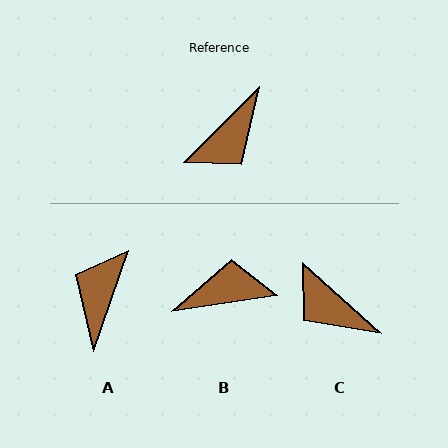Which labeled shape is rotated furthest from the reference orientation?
A, about 154 degrees away.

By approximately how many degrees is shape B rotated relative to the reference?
Approximately 144 degrees counter-clockwise.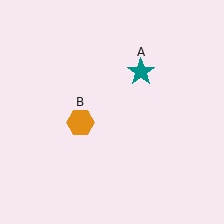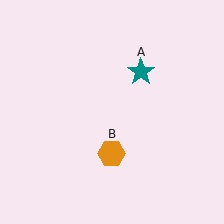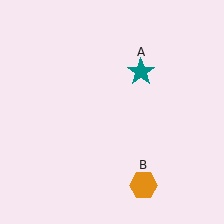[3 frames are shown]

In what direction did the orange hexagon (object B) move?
The orange hexagon (object B) moved down and to the right.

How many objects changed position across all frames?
1 object changed position: orange hexagon (object B).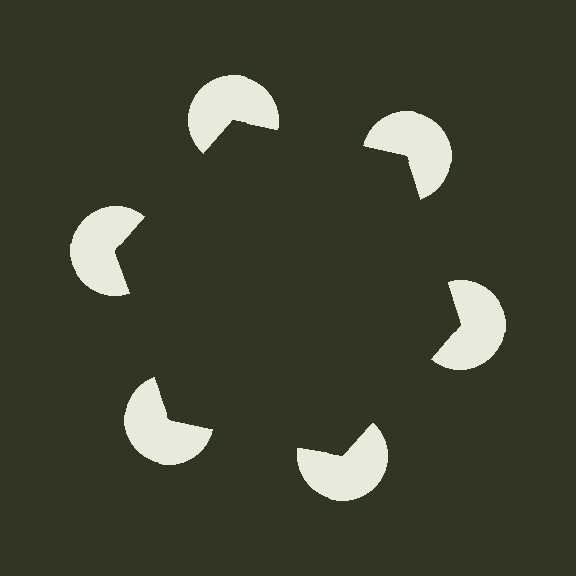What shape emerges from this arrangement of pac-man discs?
An illusory hexagon — its edges are inferred from the aligned wedge cuts in the pac-man discs, not physically drawn.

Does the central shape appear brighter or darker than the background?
It typically appears slightly darker than the background, even though no actual brightness change is drawn.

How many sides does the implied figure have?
6 sides.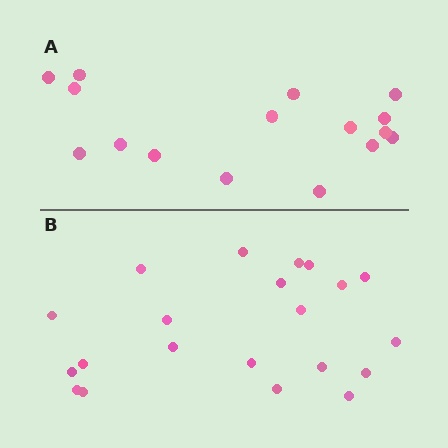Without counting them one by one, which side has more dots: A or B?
Region B (the bottom region) has more dots.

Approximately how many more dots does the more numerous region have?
Region B has about 5 more dots than region A.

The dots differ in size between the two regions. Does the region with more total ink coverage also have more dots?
No. Region A has more total ink coverage because its dots are larger, but region B actually contains more individual dots. Total area can be misleading — the number of items is what matters here.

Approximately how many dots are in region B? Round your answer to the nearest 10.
About 20 dots. (The exact count is 21, which rounds to 20.)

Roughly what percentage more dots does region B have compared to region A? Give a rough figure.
About 30% more.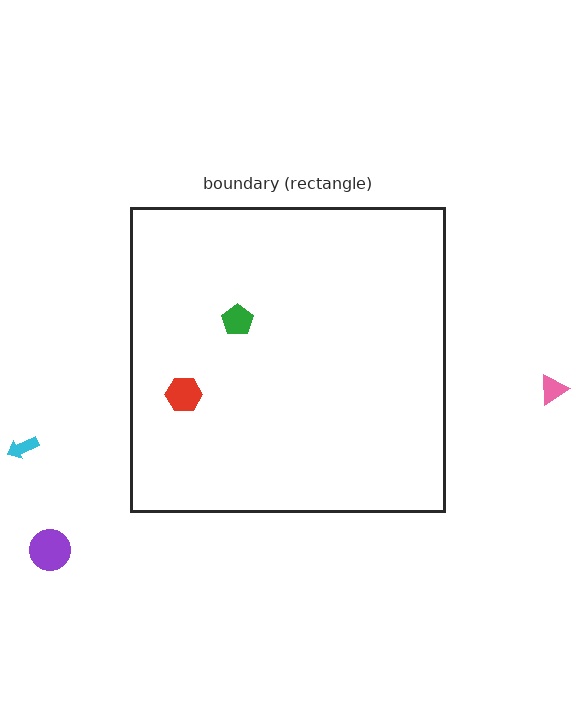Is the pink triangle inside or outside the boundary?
Outside.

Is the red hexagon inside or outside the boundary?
Inside.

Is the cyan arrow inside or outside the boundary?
Outside.